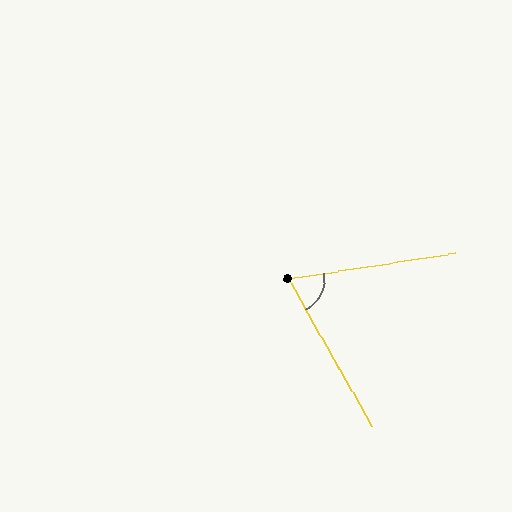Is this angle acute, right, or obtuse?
It is acute.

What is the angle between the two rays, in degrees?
Approximately 69 degrees.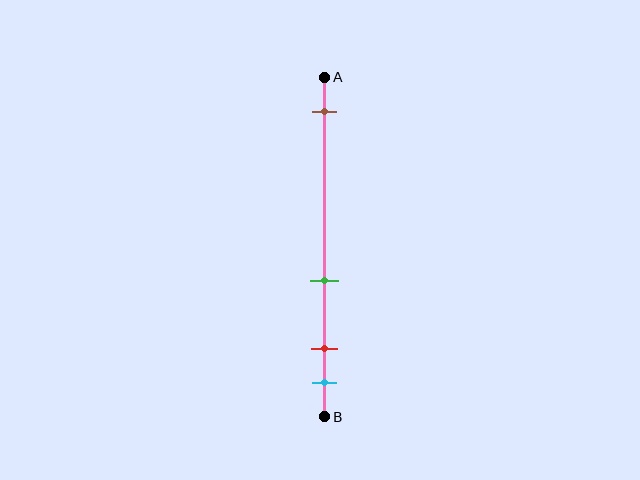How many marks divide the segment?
There are 4 marks dividing the segment.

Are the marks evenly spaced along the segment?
No, the marks are not evenly spaced.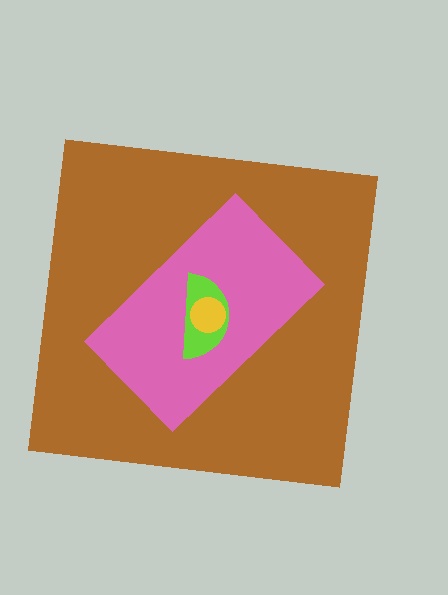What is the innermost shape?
The yellow circle.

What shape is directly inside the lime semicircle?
The yellow circle.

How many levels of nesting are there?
4.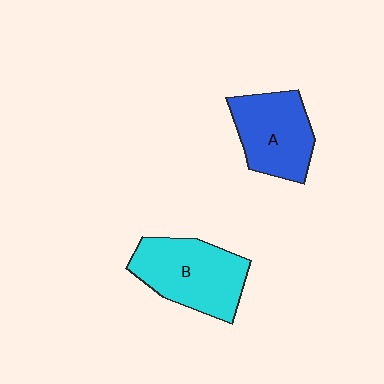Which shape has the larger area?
Shape B (cyan).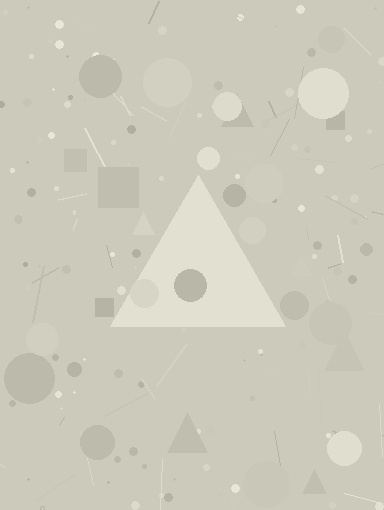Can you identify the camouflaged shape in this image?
The camouflaged shape is a triangle.